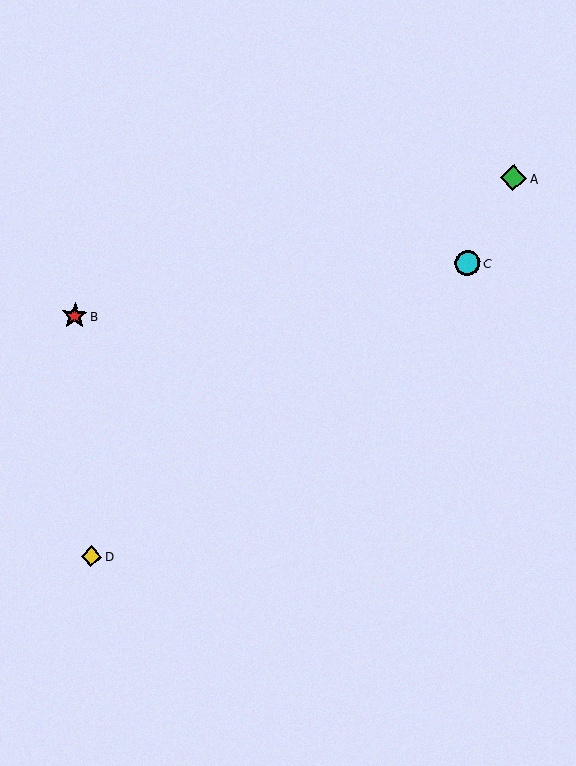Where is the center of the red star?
The center of the red star is at (75, 316).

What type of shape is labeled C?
Shape C is a cyan circle.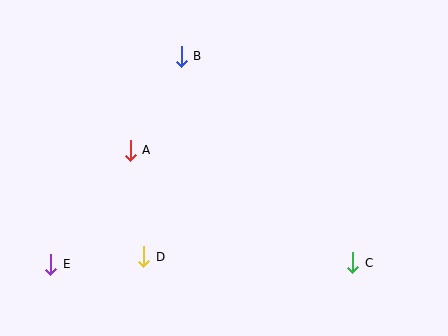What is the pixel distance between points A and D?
The distance between A and D is 108 pixels.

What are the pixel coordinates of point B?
Point B is at (181, 56).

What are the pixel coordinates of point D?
Point D is at (144, 257).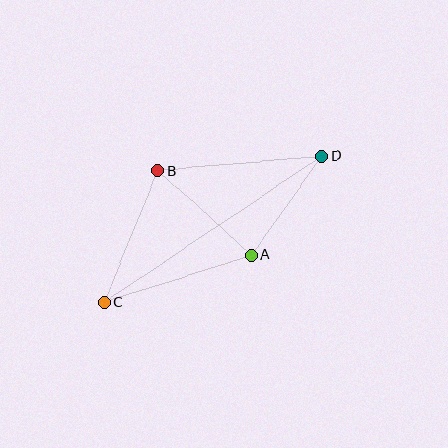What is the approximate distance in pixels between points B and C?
The distance between B and C is approximately 142 pixels.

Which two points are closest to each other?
Points A and D are closest to each other.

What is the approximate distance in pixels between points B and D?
The distance between B and D is approximately 165 pixels.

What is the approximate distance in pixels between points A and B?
The distance between A and B is approximately 126 pixels.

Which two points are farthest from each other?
Points C and D are farthest from each other.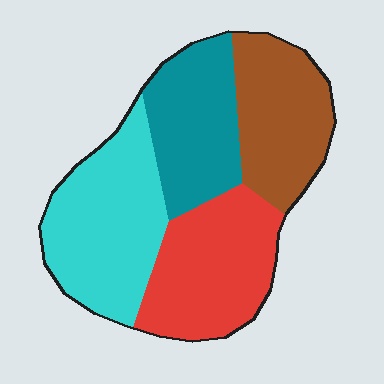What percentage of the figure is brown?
Brown takes up less than a quarter of the figure.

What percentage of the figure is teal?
Teal covers around 20% of the figure.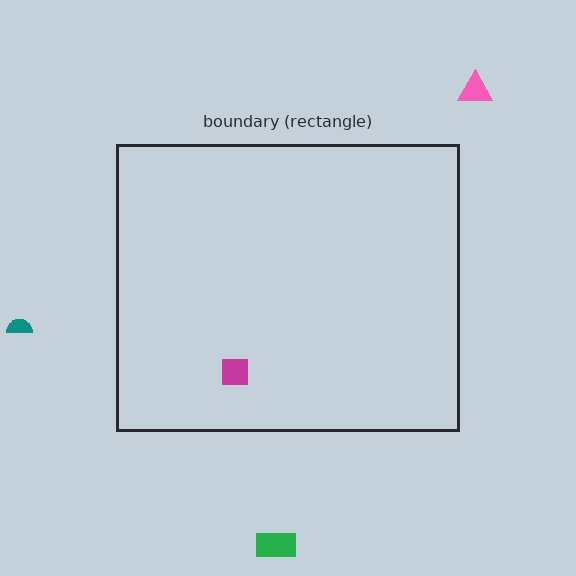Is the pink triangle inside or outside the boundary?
Outside.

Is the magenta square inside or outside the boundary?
Inside.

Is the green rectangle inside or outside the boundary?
Outside.